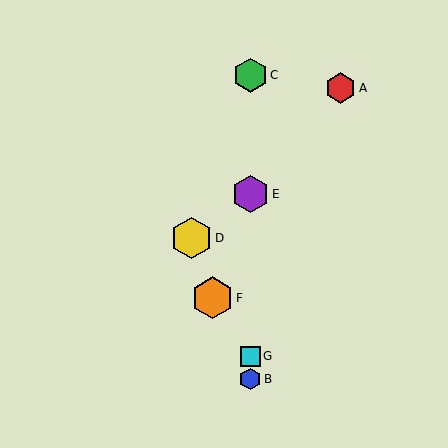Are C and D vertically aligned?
No, C is at x≈250 and D is at x≈191.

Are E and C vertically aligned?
Yes, both are at x≈250.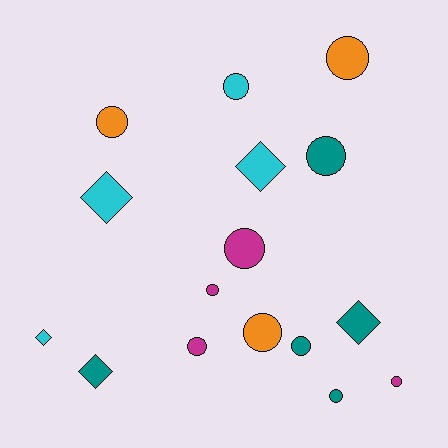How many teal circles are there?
There are 3 teal circles.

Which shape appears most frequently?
Circle, with 11 objects.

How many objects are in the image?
There are 16 objects.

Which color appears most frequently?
Teal, with 5 objects.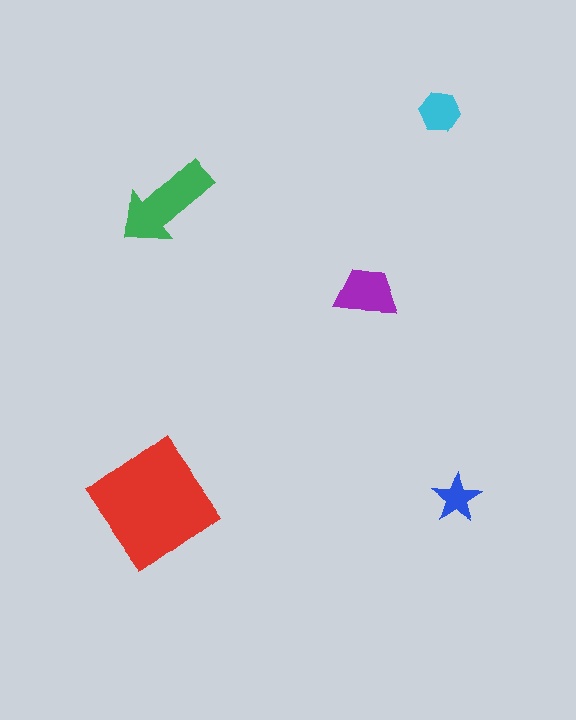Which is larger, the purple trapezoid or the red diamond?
The red diamond.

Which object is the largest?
The red diamond.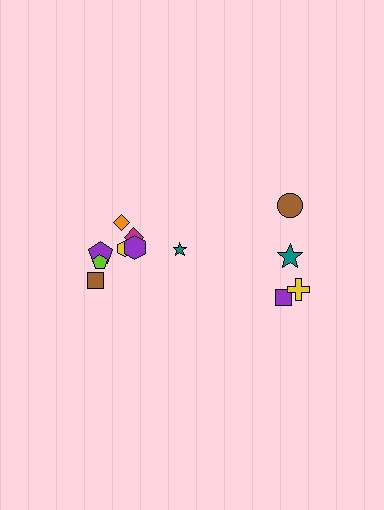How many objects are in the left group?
There are 8 objects.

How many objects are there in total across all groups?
There are 12 objects.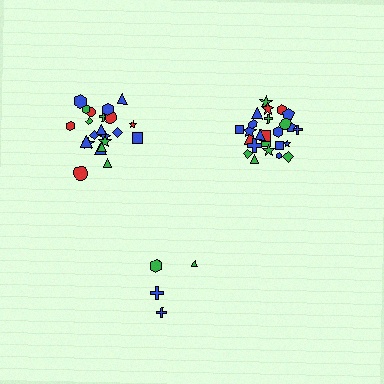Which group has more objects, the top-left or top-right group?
The top-right group.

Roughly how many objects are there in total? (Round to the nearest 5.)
Roughly 50 objects in total.